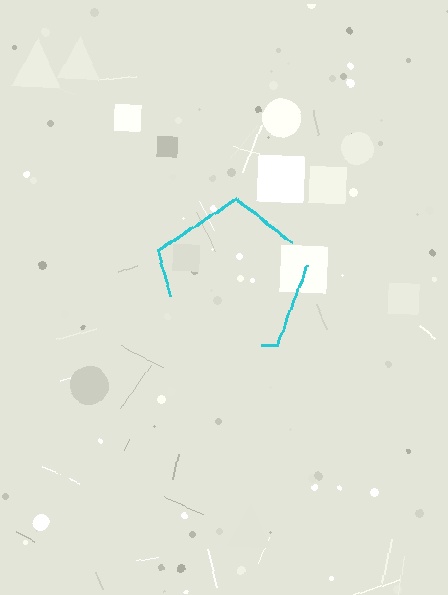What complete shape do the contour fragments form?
The contour fragments form a pentagon.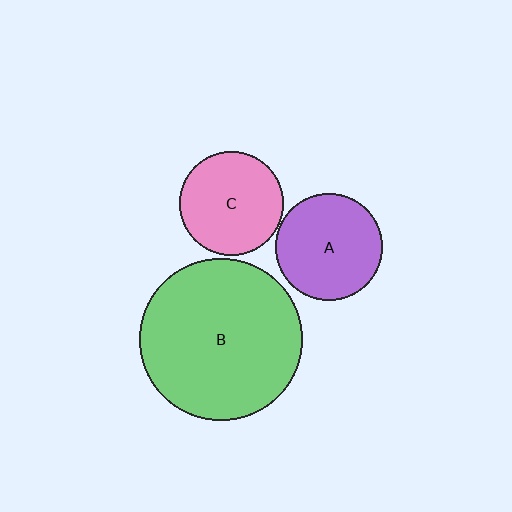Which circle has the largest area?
Circle B (green).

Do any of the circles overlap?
No, none of the circles overlap.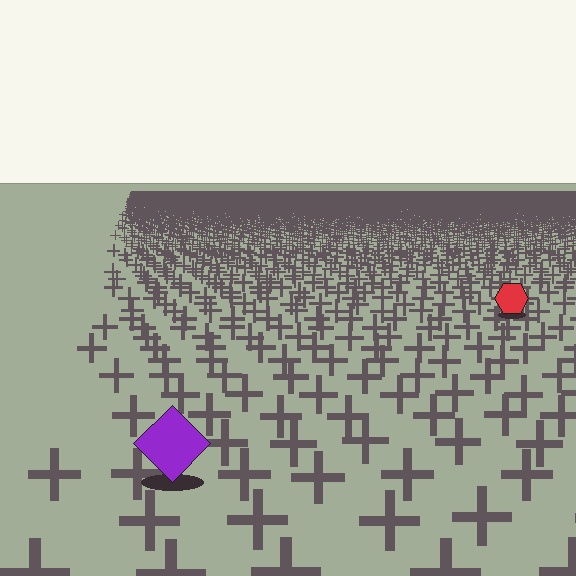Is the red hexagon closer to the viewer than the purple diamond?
No. The purple diamond is closer — you can tell from the texture gradient: the ground texture is coarser near it.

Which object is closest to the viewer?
The purple diamond is closest. The texture marks near it are larger and more spread out.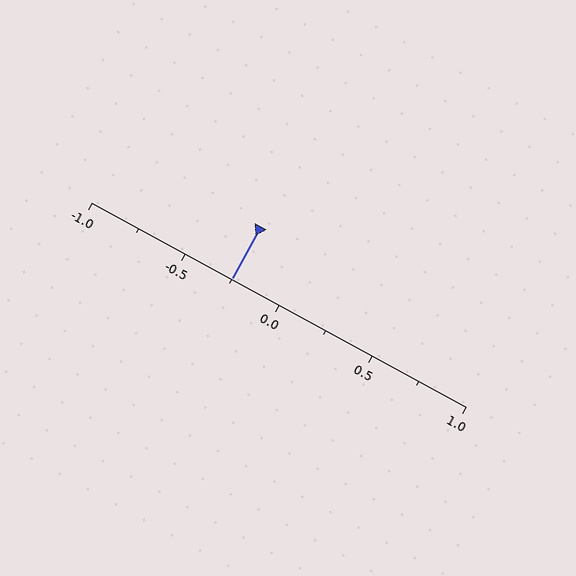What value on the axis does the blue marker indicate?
The marker indicates approximately -0.25.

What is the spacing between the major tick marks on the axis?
The major ticks are spaced 0.5 apart.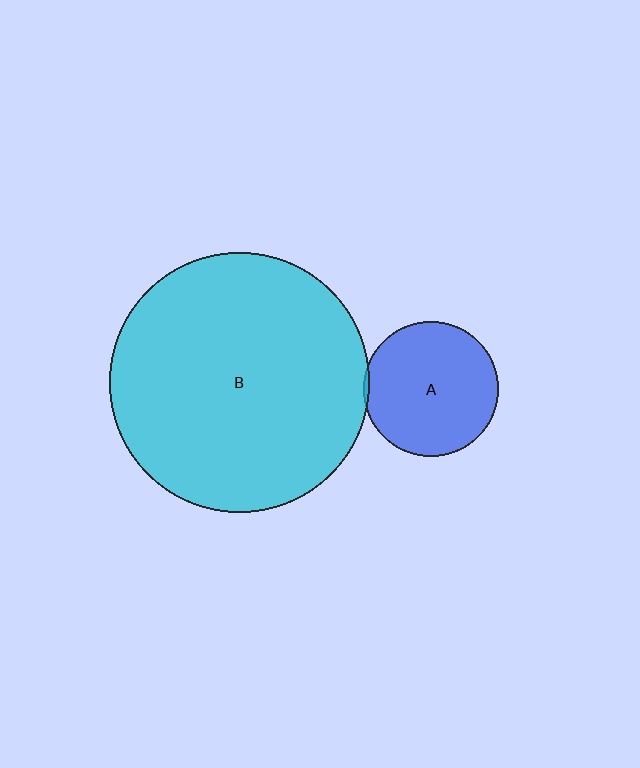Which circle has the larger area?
Circle B (cyan).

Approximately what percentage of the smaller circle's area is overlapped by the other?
Approximately 5%.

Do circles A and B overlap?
Yes.